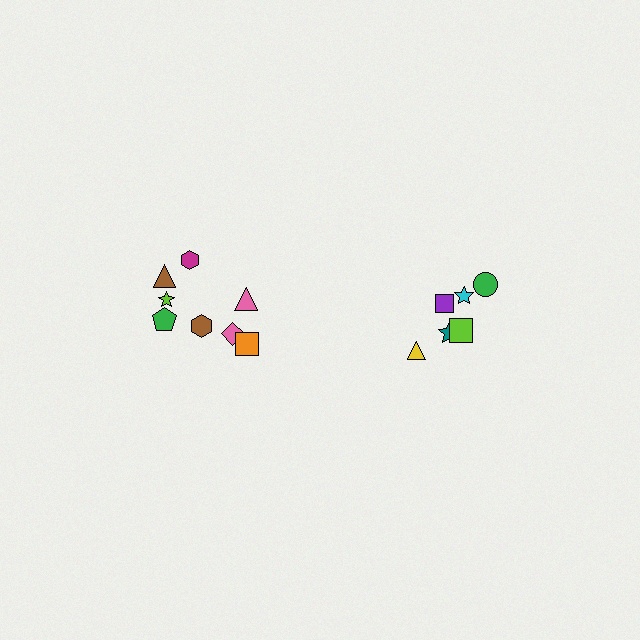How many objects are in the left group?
There are 8 objects.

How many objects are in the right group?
There are 6 objects.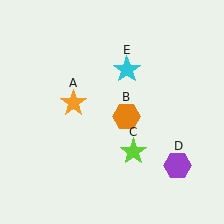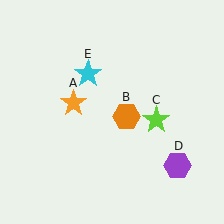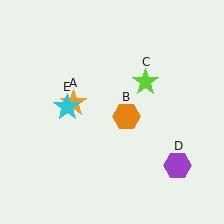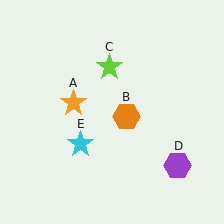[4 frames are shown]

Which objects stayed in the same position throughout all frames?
Orange star (object A) and orange hexagon (object B) and purple hexagon (object D) remained stationary.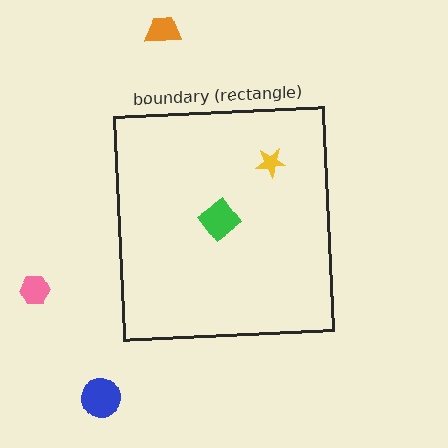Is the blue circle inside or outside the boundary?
Outside.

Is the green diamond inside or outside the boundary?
Inside.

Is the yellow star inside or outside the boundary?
Inside.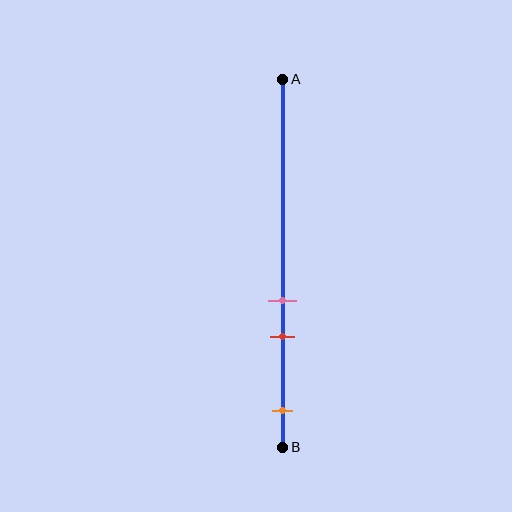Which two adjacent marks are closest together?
The pink and red marks are the closest adjacent pair.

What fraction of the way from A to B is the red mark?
The red mark is approximately 70% (0.7) of the way from A to B.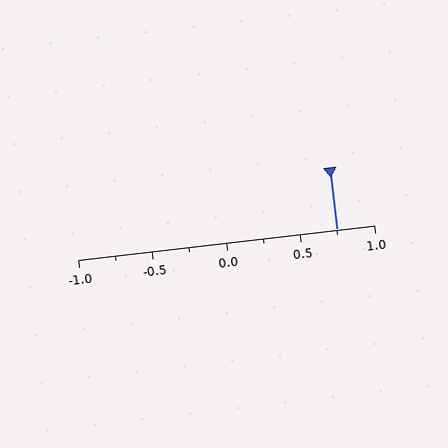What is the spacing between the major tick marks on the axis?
The major ticks are spaced 0.5 apart.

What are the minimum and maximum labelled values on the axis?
The axis runs from -1.0 to 1.0.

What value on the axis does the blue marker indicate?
The marker indicates approximately 0.75.